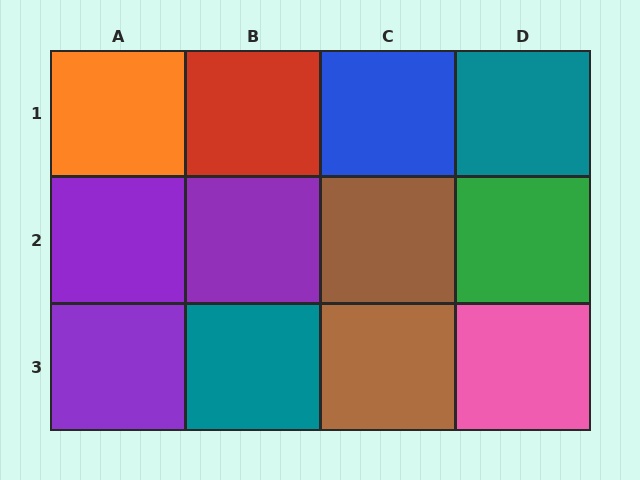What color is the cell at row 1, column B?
Red.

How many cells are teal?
2 cells are teal.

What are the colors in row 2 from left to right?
Purple, purple, brown, green.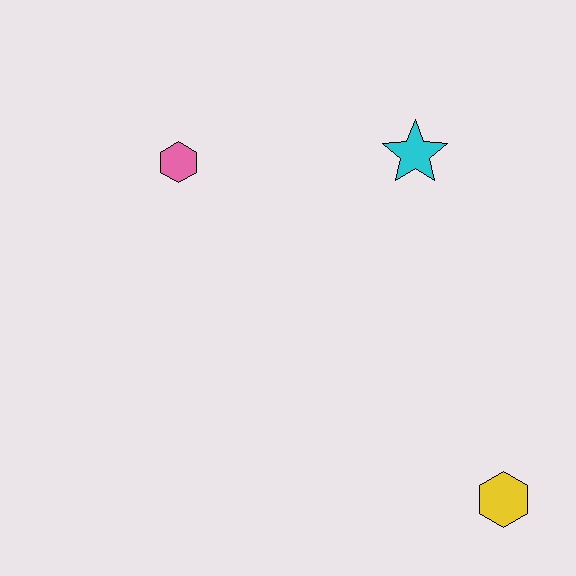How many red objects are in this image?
There are no red objects.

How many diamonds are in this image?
There are no diamonds.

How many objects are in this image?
There are 3 objects.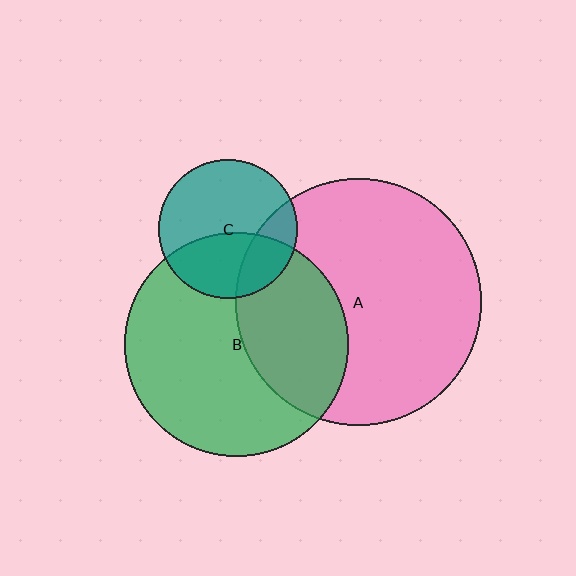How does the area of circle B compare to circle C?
Approximately 2.6 times.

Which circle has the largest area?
Circle A (pink).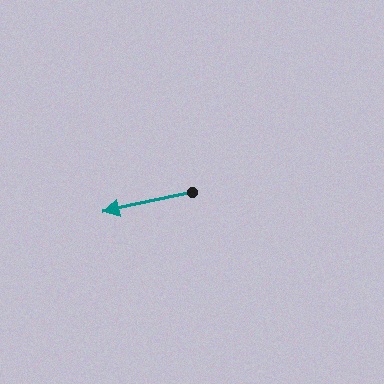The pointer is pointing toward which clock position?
Roughly 9 o'clock.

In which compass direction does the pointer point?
West.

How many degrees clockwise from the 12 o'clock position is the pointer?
Approximately 258 degrees.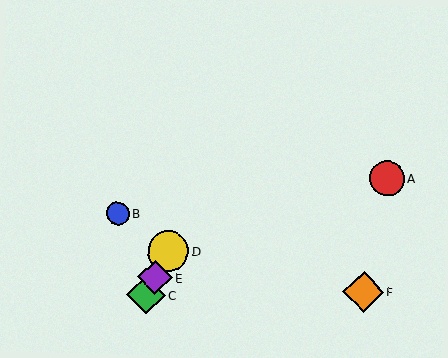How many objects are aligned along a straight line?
3 objects (C, D, E) are aligned along a straight line.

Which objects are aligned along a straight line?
Objects C, D, E are aligned along a straight line.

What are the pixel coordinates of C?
Object C is at (146, 295).